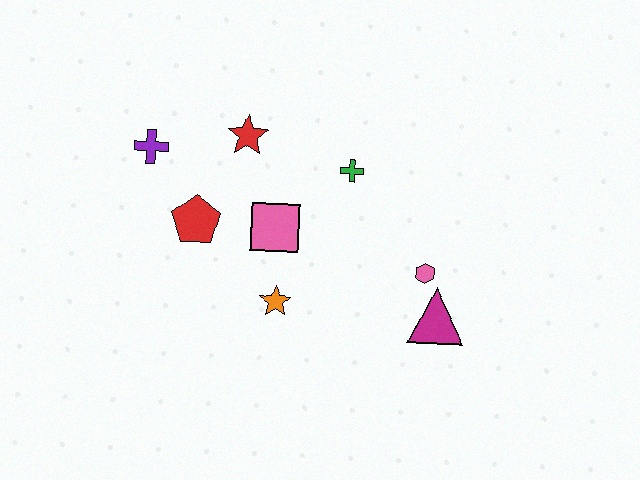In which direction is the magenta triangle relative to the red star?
The magenta triangle is to the right of the red star.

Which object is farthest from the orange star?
The purple cross is farthest from the orange star.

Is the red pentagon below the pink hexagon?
No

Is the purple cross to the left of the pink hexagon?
Yes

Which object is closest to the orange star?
The pink square is closest to the orange star.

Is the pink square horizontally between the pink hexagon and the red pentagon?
Yes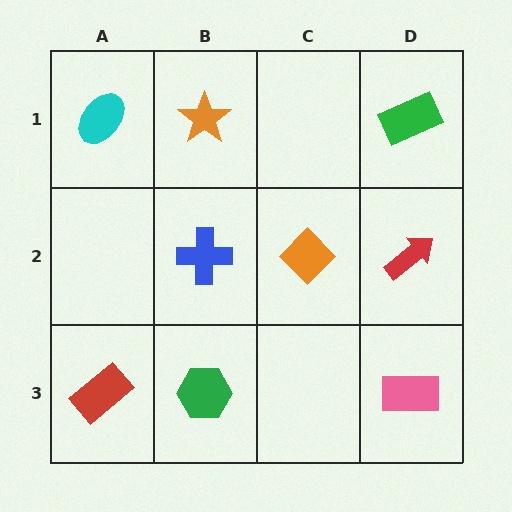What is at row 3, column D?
A pink rectangle.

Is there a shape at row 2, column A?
No, that cell is empty.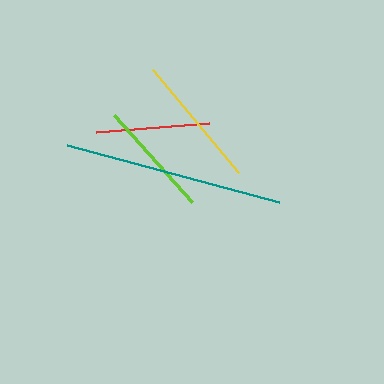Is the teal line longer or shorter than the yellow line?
The teal line is longer than the yellow line.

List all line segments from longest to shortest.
From longest to shortest: teal, yellow, lime, red.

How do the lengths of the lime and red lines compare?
The lime and red lines are approximately the same length.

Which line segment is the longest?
The teal line is the longest at approximately 219 pixels.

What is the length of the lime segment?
The lime segment is approximately 117 pixels long.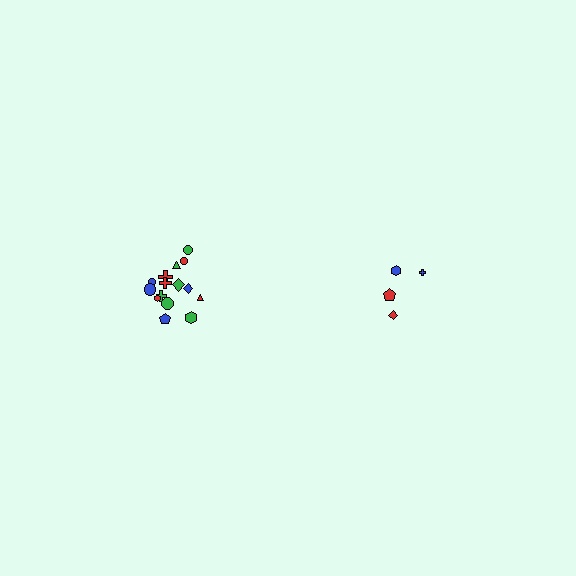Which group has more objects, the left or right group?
The left group.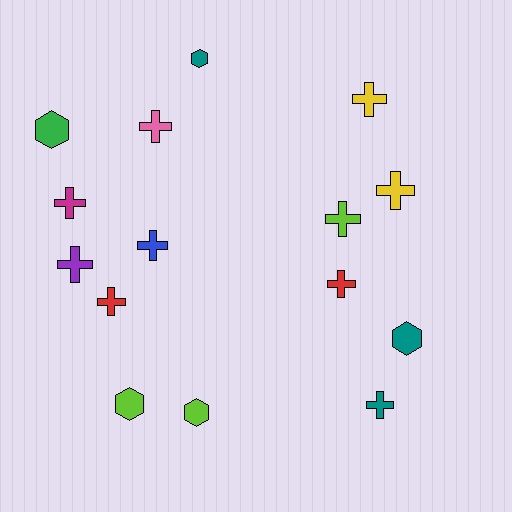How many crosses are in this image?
There are 10 crosses.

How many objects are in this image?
There are 15 objects.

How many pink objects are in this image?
There is 1 pink object.